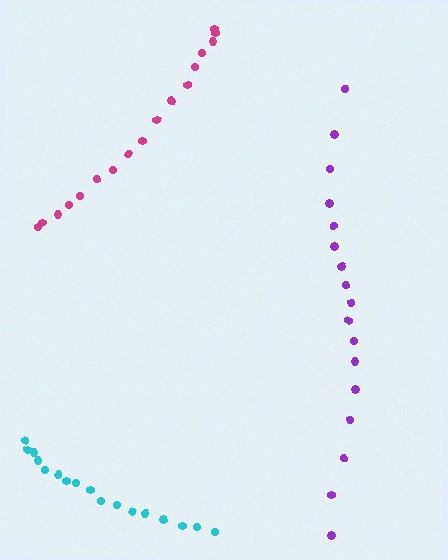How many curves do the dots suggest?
There are 3 distinct paths.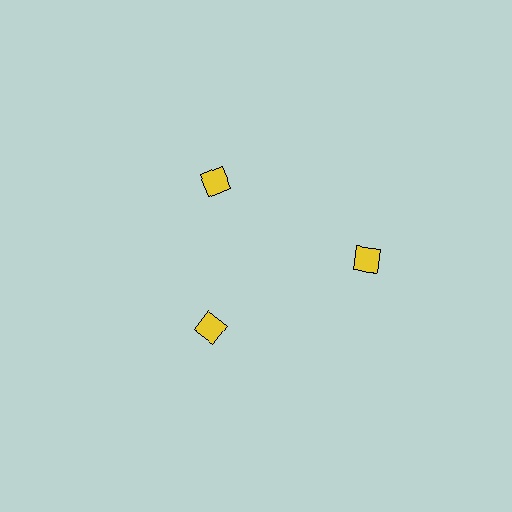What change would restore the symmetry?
The symmetry would be restored by moving it inward, back onto the ring so that all 3 diamonds sit at equal angles and equal distance from the center.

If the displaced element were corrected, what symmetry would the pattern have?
It would have 3-fold rotational symmetry — the pattern would map onto itself every 120 degrees.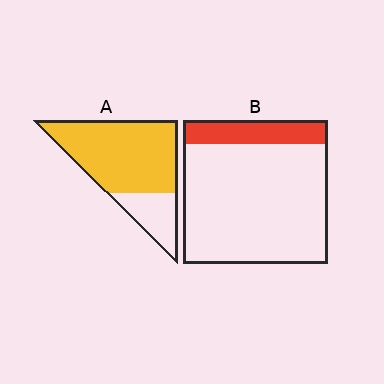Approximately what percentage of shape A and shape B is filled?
A is approximately 75% and B is approximately 15%.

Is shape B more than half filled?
No.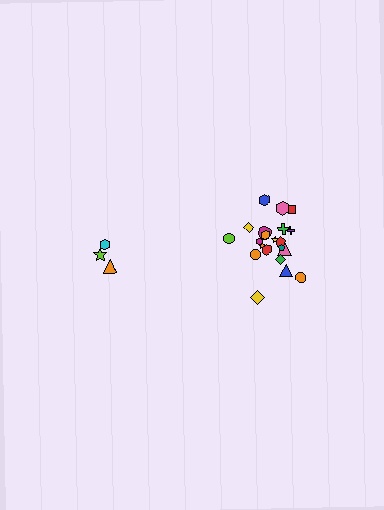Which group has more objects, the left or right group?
The right group.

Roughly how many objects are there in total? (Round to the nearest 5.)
Roughly 25 objects in total.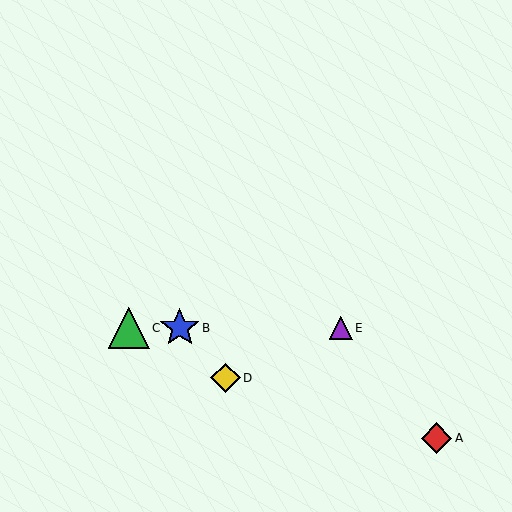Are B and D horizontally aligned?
No, B is at y≈328 and D is at y≈378.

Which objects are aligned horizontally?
Objects B, C, E are aligned horizontally.